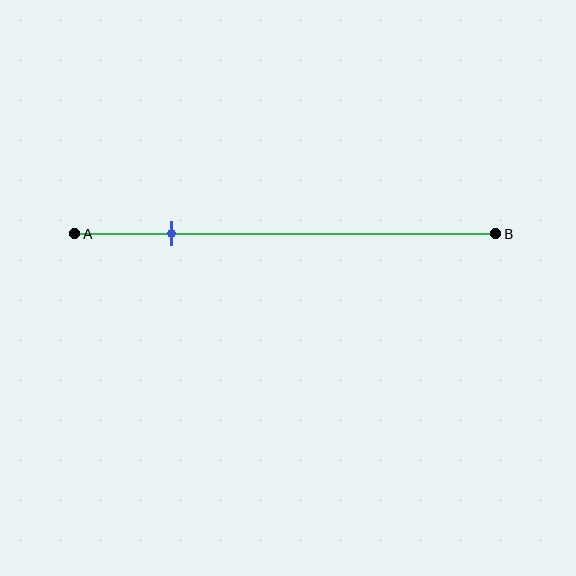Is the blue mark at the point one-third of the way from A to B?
No, the mark is at about 25% from A, not at the 33% one-third point.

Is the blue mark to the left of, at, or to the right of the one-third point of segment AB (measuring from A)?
The blue mark is to the left of the one-third point of segment AB.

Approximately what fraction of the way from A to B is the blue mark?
The blue mark is approximately 25% of the way from A to B.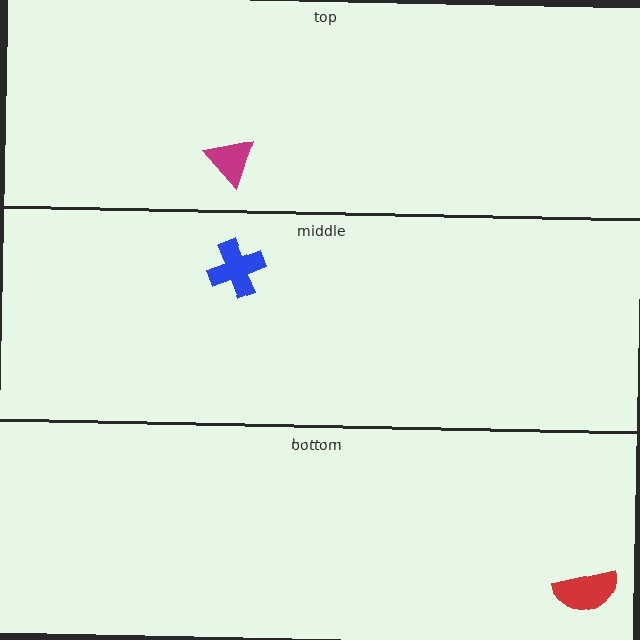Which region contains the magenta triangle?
The top region.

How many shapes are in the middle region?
1.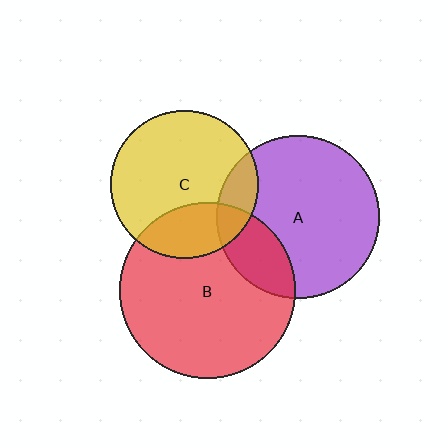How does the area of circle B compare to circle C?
Approximately 1.4 times.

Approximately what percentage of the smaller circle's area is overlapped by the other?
Approximately 20%.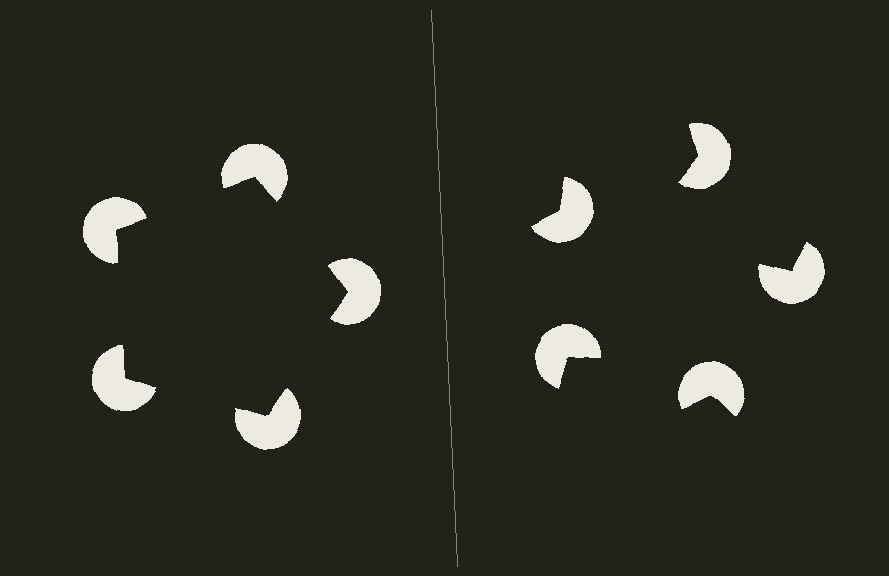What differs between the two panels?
The pac-man discs are positioned identically on both sides; only the wedge orientations differ. On the left they align to a pentagon; on the right they are misaligned.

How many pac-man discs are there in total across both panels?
10 — 5 on each side.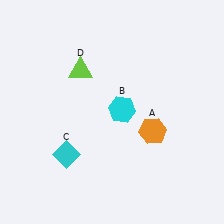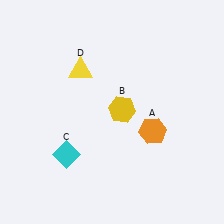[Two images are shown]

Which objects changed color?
B changed from cyan to yellow. D changed from lime to yellow.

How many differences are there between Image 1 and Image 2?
There are 2 differences between the two images.